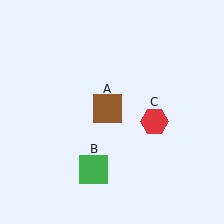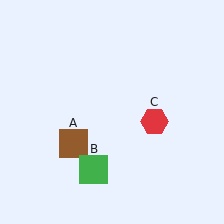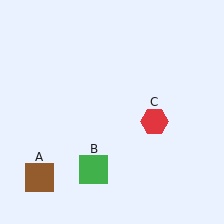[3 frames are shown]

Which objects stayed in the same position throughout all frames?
Green square (object B) and red hexagon (object C) remained stationary.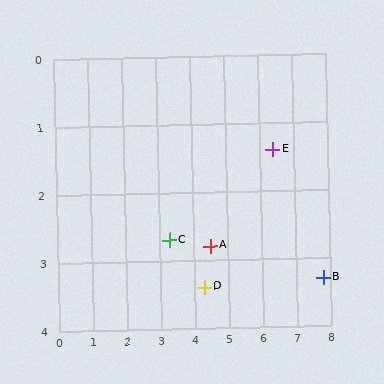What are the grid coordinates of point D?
Point D is at approximately (4.3, 3.4).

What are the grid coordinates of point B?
Point B is at approximately (7.8, 3.3).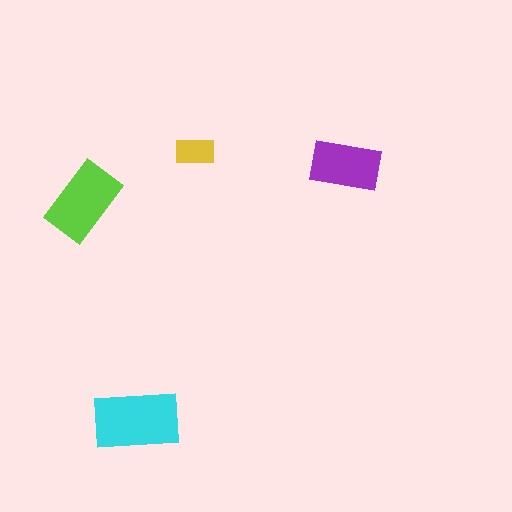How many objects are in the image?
There are 4 objects in the image.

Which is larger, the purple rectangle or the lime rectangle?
The lime one.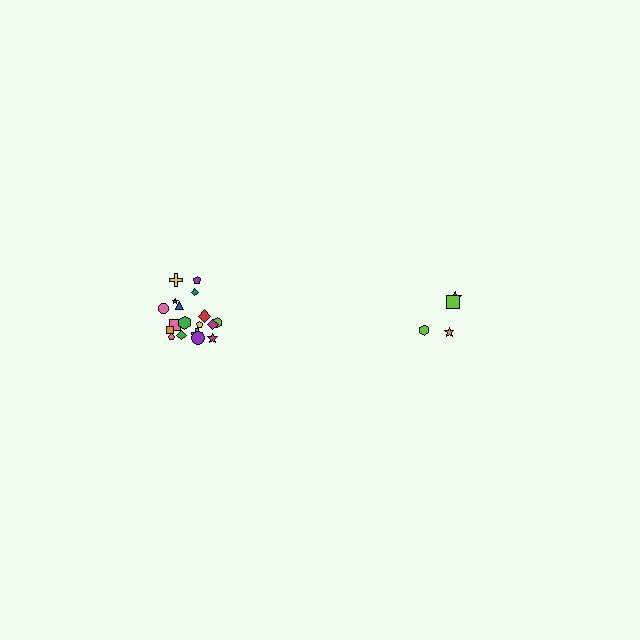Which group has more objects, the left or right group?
The left group.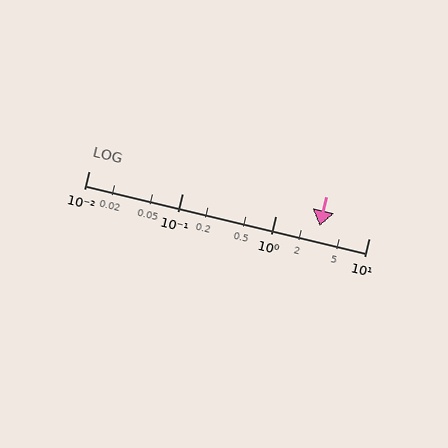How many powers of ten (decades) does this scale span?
The scale spans 3 decades, from 0.01 to 10.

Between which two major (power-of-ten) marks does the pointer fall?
The pointer is between 1 and 10.